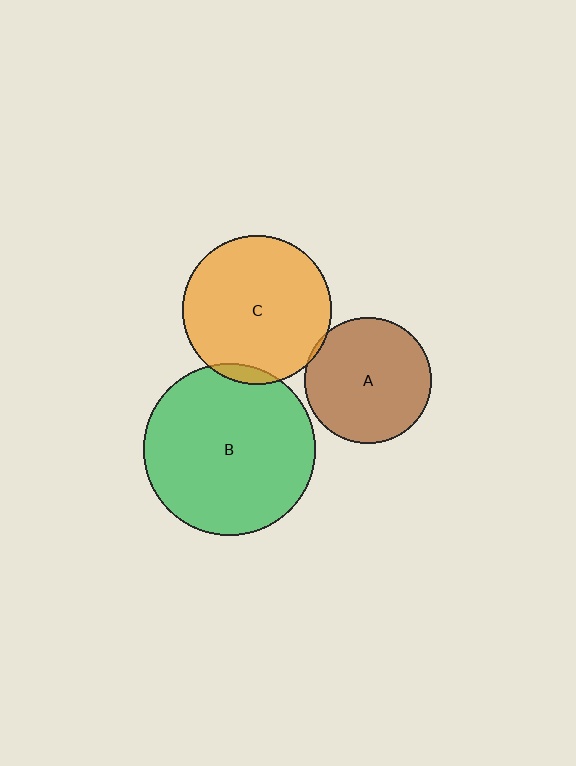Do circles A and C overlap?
Yes.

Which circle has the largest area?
Circle B (green).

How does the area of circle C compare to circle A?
Approximately 1.4 times.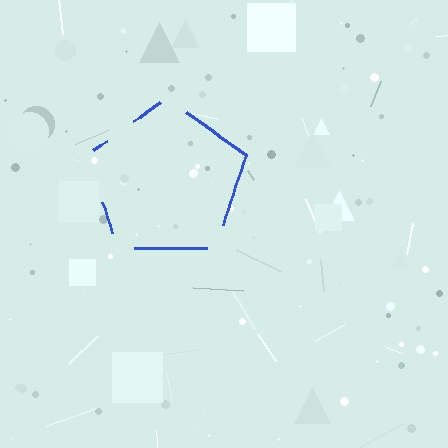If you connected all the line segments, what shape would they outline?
They would outline a pentagon.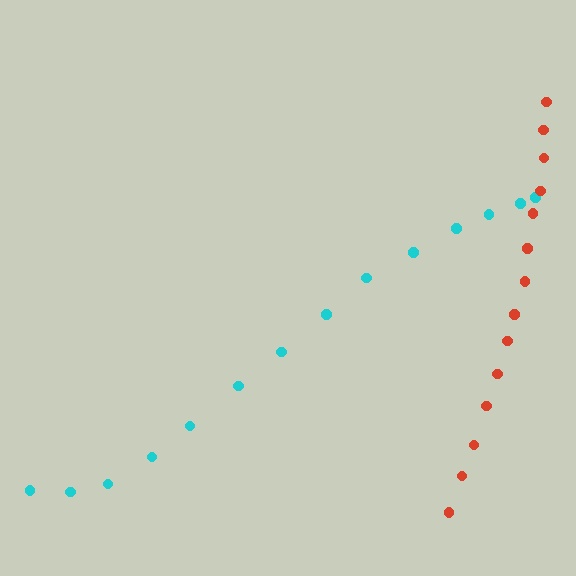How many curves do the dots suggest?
There are 2 distinct paths.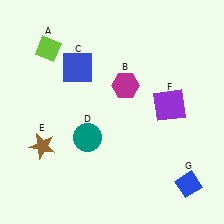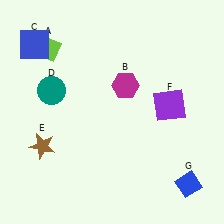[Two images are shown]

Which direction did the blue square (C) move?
The blue square (C) moved left.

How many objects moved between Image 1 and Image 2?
2 objects moved between the two images.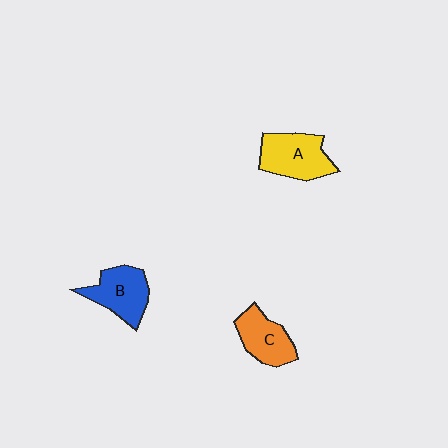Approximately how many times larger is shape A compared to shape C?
Approximately 1.2 times.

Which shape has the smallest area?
Shape C (orange).